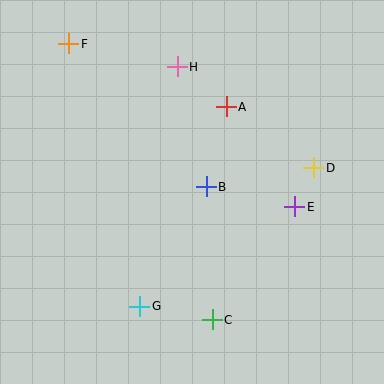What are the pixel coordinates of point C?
Point C is at (212, 320).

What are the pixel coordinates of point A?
Point A is at (226, 107).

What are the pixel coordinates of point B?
Point B is at (206, 187).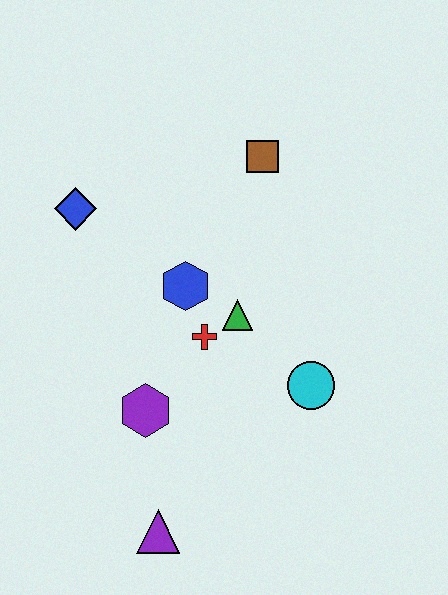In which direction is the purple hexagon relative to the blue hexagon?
The purple hexagon is below the blue hexagon.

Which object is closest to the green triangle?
The red cross is closest to the green triangle.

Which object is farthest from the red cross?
The purple triangle is farthest from the red cross.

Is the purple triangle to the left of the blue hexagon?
Yes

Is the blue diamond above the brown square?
No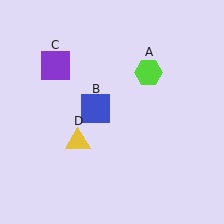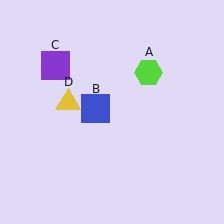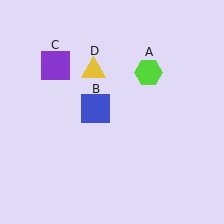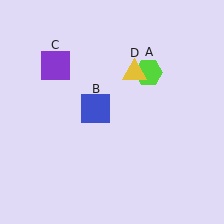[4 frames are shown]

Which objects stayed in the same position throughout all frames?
Lime hexagon (object A) and blue square (object B) and purple square (object C) remained stationary.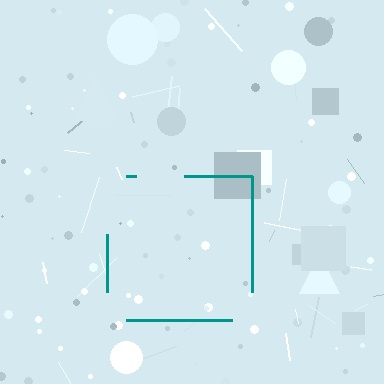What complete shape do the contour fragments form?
The contour fragments form a square.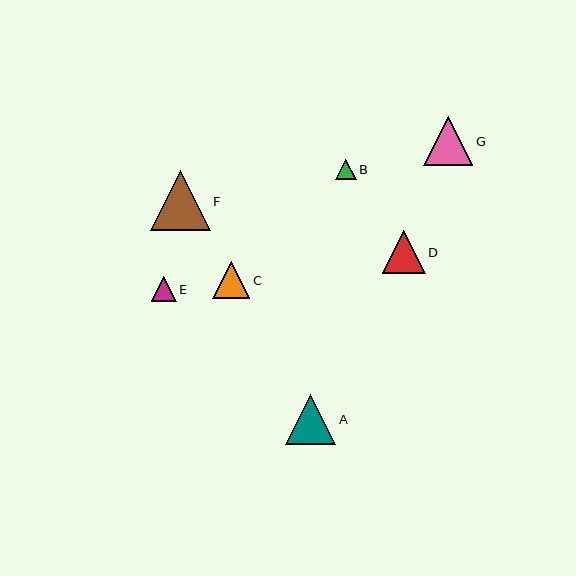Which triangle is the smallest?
Triangle B is the smallest with a size of approximately 21 pixels.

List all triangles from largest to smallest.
From largest to smallest: F, A, G, D, C, E, B.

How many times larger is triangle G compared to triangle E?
Triangle G is approximately 1.9 times the size of triangle E.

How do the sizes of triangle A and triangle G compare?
Triangle A and triangle G are approximately the same size.